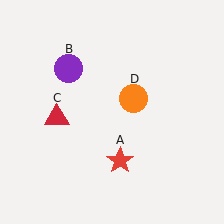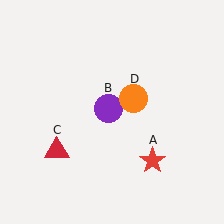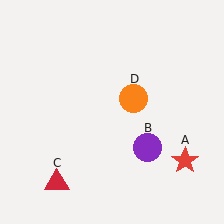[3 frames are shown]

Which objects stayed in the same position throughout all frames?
Orange circle (object D) remained stationary.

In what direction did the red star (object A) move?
The red star (object A) moved right.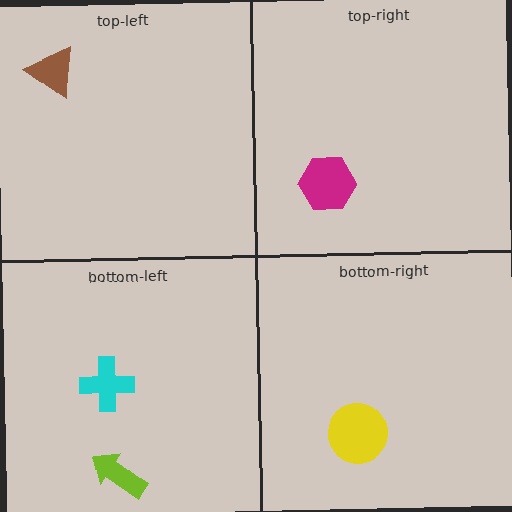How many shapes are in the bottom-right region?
1.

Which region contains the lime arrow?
The bottom-left region.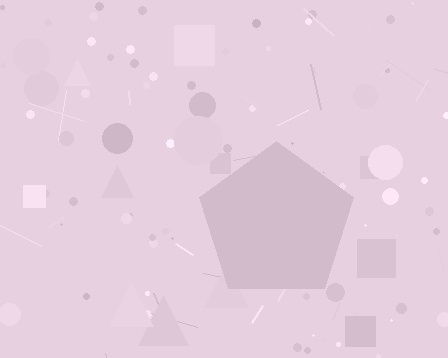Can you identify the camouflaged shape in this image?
The camouflaged shape is a pentagon.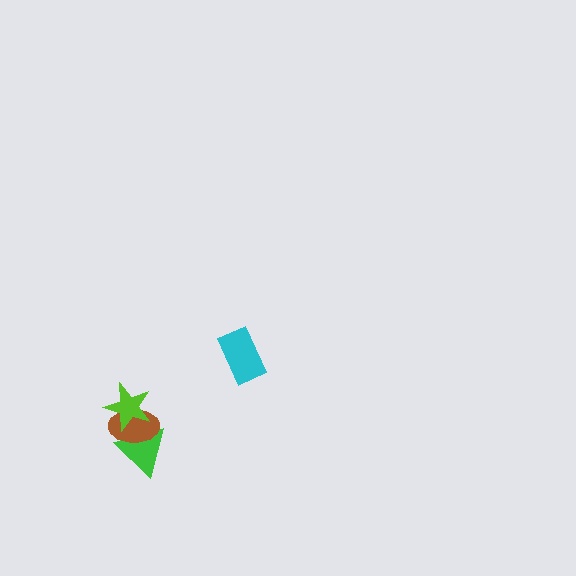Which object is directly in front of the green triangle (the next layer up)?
The brown ellipse is directly in front of the green triangle.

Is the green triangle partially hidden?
Yes, it is partially covered by another shape.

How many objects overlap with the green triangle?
2 objects overlap with the green triangle.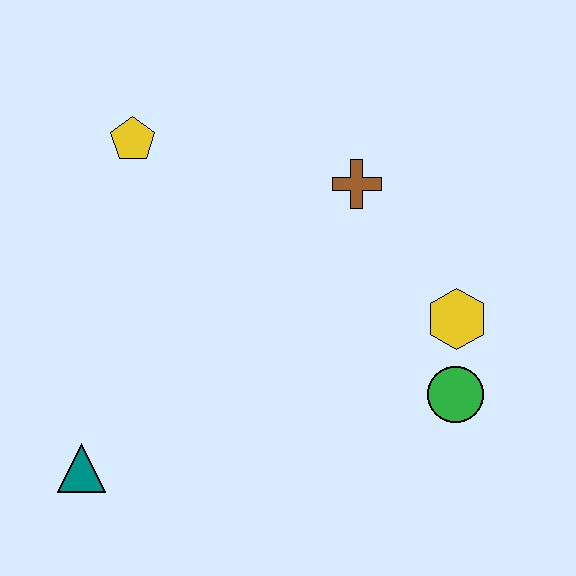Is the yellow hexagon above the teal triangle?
Yes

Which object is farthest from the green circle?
The yellow pentagon is farthest from the green circle.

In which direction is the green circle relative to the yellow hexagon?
The green circle is below the yellow hexagon.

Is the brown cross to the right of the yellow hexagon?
No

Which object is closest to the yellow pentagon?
The brown cross is closest to the yellow pentagon.